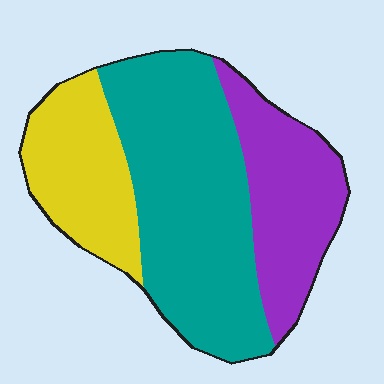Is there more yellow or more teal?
Teal.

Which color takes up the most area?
Teal, at roughly 50%.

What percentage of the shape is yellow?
Yellow takes up between a sixth and a third of the shape.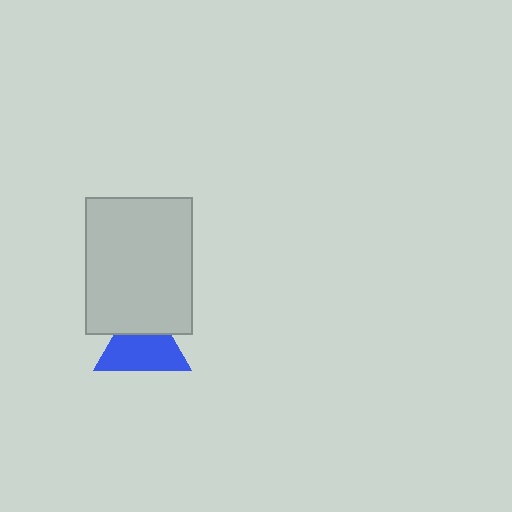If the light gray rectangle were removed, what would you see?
You would see the complete blue triangle.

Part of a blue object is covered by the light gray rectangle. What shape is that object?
It is a triangle.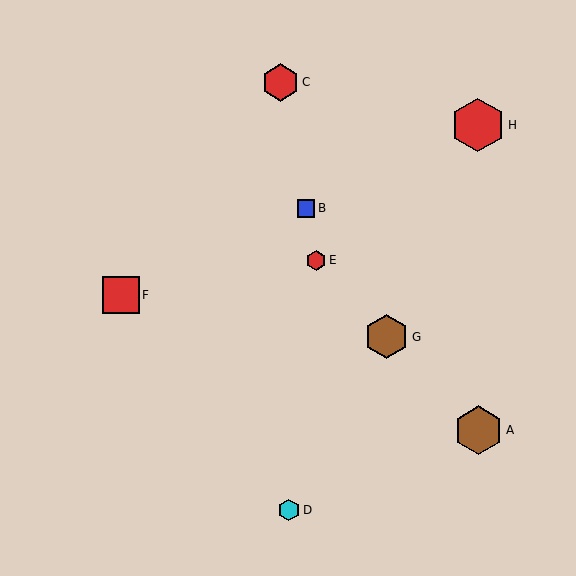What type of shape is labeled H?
Shape H is a red hexagon.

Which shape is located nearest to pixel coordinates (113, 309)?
The red square (labeled F) at (121, 295) is nearest to that location.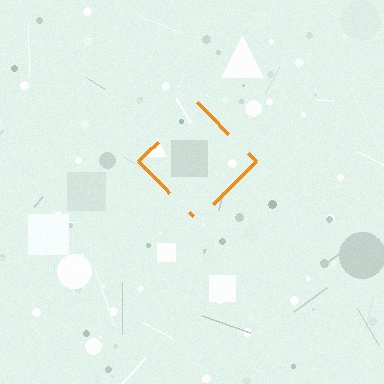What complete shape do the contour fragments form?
The contour fragments form a diamond.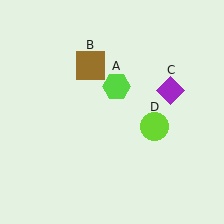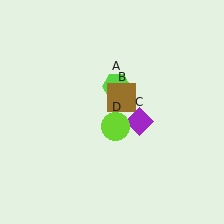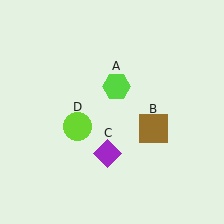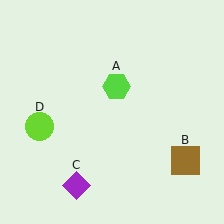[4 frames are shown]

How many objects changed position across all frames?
3 objects changed position: brown square (object B), purple diamond (object C), lime circle (object D).